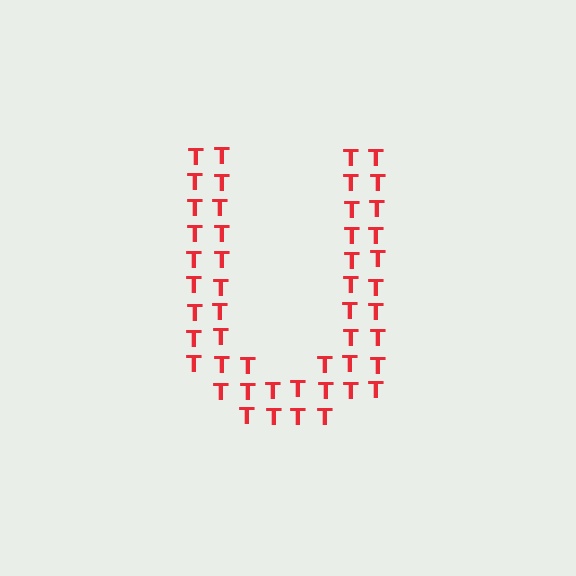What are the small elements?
The small elements are letter T's.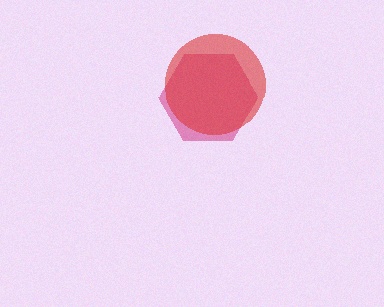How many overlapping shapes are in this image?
There are 2 overlapping shapes in the image.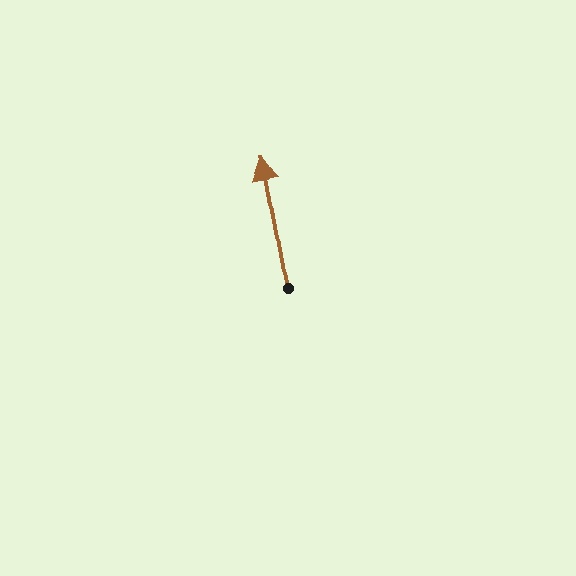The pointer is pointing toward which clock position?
Roughly 12 o'clock.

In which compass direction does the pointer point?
North.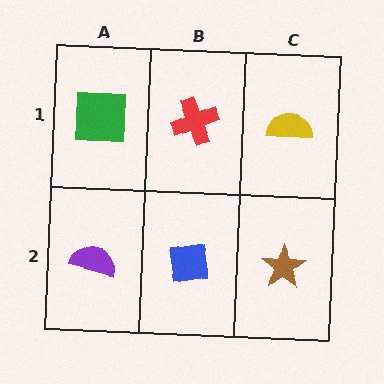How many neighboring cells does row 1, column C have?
2.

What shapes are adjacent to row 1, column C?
A brown star (row 2, column C), a red cross (row 1, column B).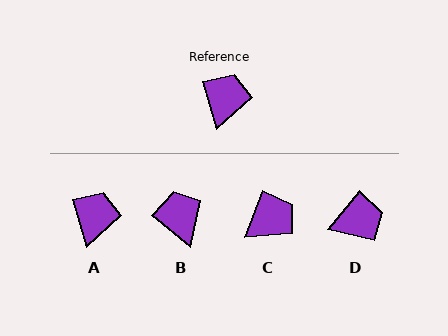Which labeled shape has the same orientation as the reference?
A.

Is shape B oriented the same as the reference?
No, it is off by about 35 degrees.